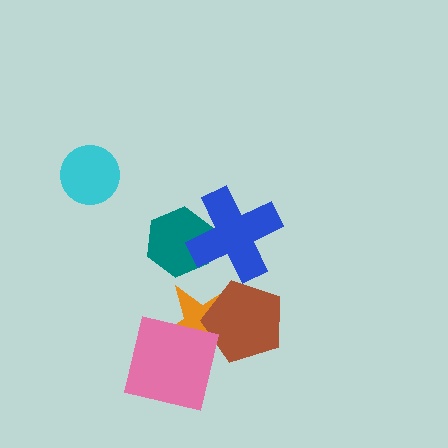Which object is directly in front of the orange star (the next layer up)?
The brown pentagon is directly in front of the orange star.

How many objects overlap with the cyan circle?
0 objects overlap with the cyan circle.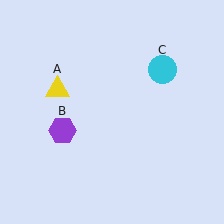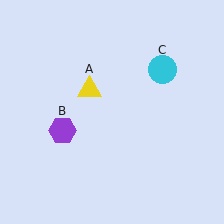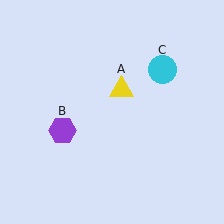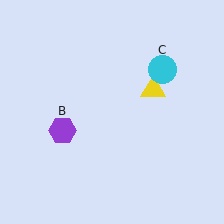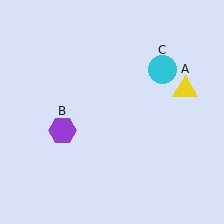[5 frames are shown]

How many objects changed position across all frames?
1 object changed position: yellow triangle (object A).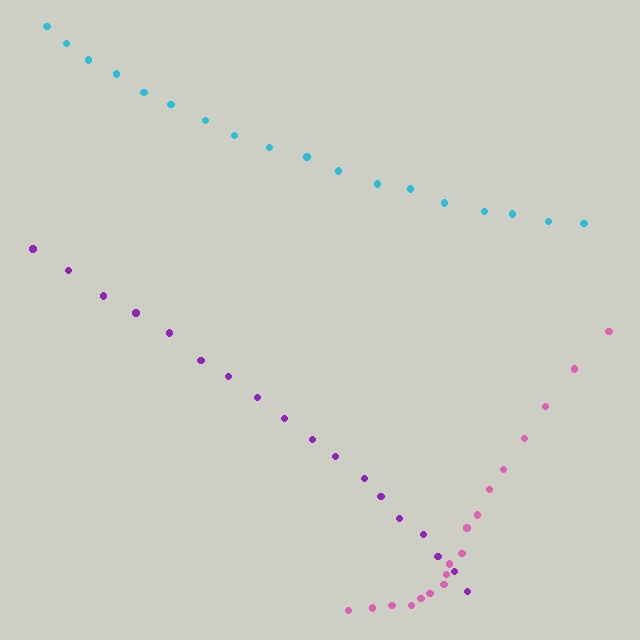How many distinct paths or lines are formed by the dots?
There are 3 distinct paths.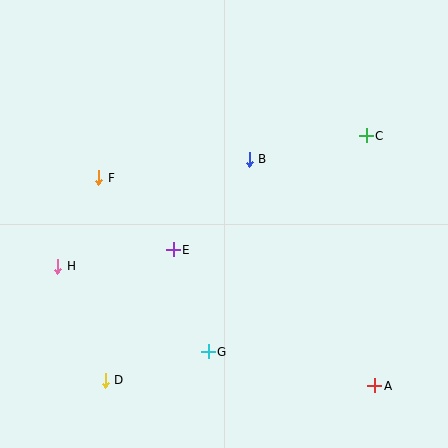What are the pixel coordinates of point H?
Point H is at (58, 266).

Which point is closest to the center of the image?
Point E at (173, 250) is closest to the center.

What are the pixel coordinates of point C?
Point C is at (366, 136).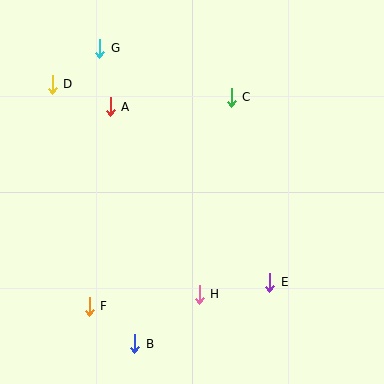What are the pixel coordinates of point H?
Point H is at (199, 294).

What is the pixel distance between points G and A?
The distance between G and A is 59 pixels.